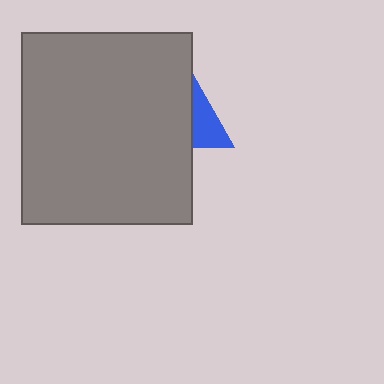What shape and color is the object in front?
The object in front is a gray rectangle.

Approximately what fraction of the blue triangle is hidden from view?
Roughly 60% of the blue triangle is hidden behind the gray rectangle.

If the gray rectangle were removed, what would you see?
You would see the complete blue triangle.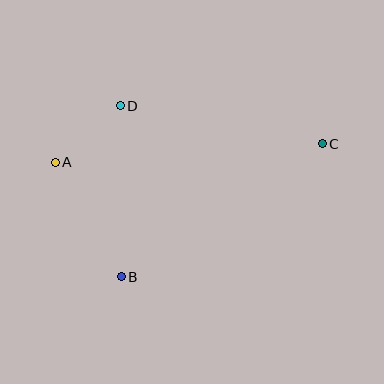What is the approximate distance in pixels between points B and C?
The distance between B and C is approximately 241 pixels.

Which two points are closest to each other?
Points A and D are closest to each other.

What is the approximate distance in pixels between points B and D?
The distance between B and D is approximately 171 pixels.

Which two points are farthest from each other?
Points A and C are farthest from each other.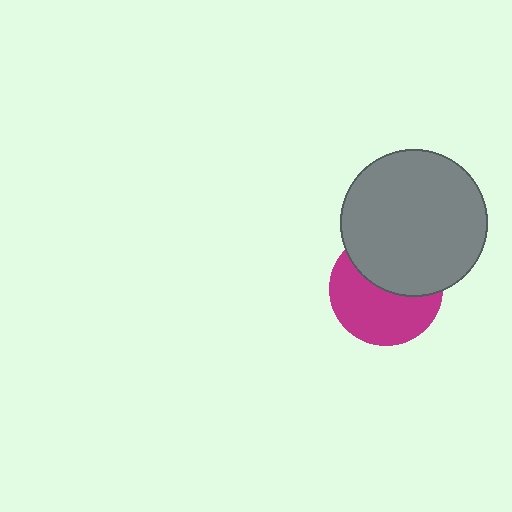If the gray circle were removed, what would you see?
You would see the complete magenta circle.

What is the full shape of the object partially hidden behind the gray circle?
The partially hidden object is a magenta circle.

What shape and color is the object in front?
The object in front is a gray circle.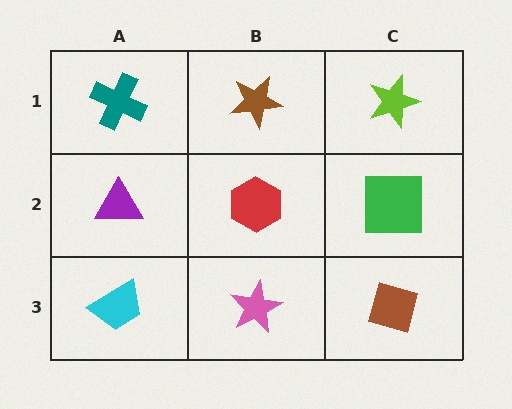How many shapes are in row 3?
3 shapes.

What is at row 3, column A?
A cyan trapezoid.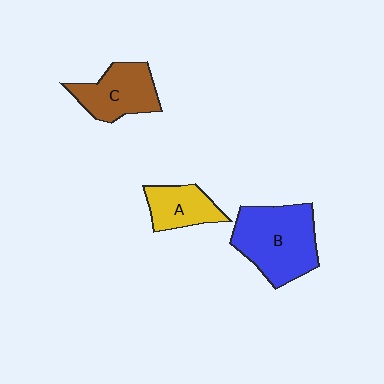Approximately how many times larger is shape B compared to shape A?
Approximately 1.9 times.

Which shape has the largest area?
Shape B (blue).